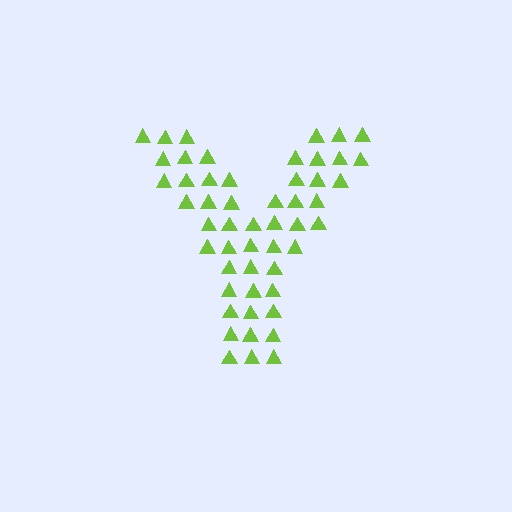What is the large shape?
The large shape is the letter Y.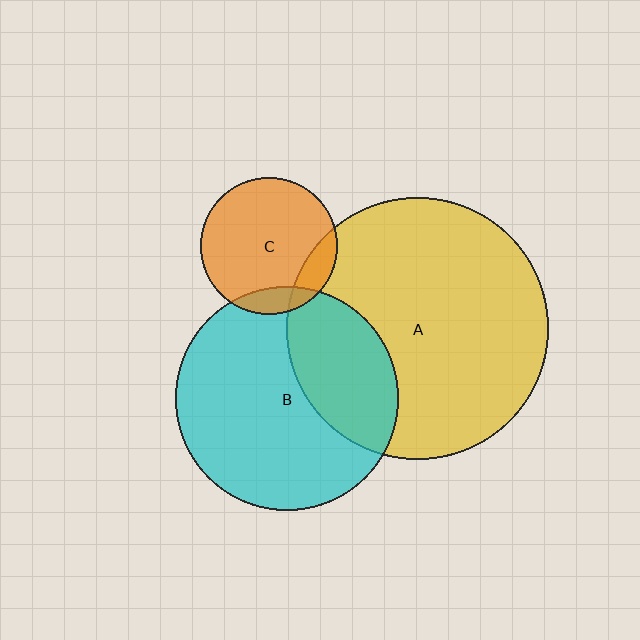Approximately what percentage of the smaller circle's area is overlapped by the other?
Approximately 30%.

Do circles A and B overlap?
Yes.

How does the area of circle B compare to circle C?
Approximately 2.7 times.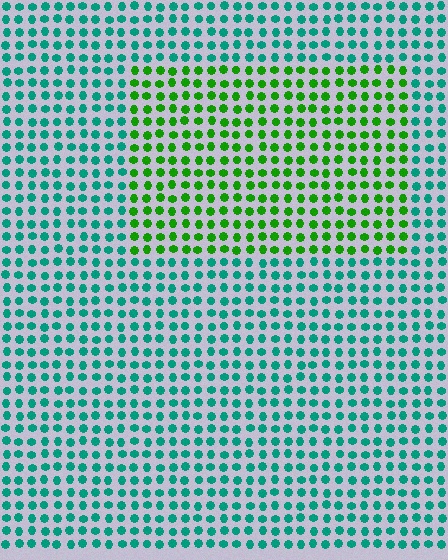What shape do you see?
I see a rectangle.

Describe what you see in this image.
The image is filled with small teal elements in a uniform arrangement. A rectangle-shaped region is visible where the elements are tinted to a slightly different hue, forming a subtle color boundary.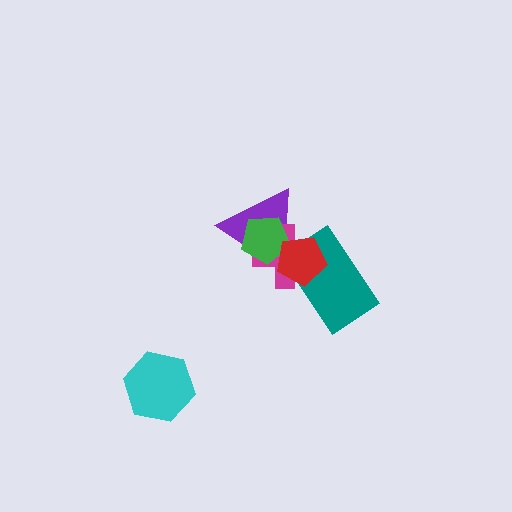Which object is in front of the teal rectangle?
The red pentagon is in front of the teal rectangle.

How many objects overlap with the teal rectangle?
2 objects overlap with the teal rectangle.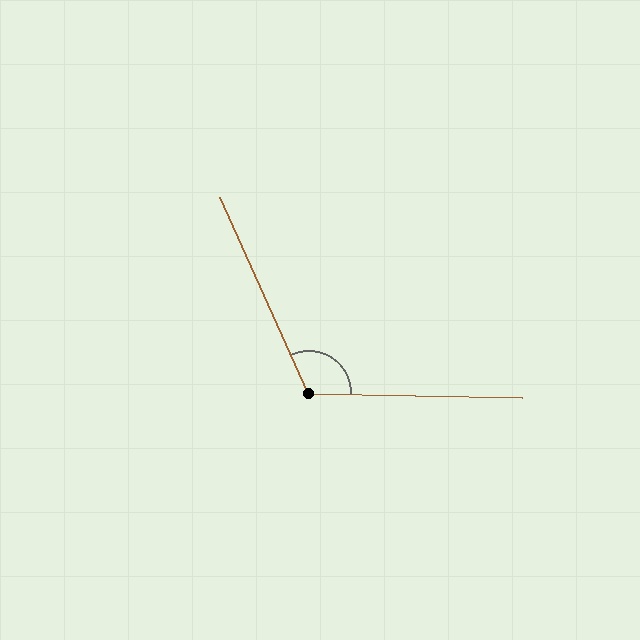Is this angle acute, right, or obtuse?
It is obtuse.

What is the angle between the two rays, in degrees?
Approximately 115 degrees.